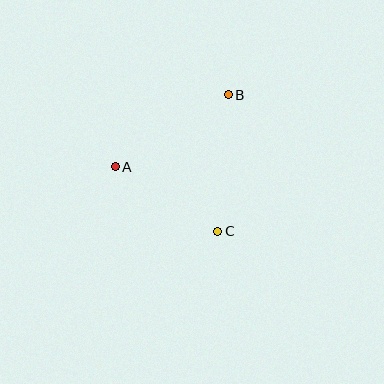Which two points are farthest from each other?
Points B and C are farthest from each other.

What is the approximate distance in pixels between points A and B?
The distance between A and B is approximately 134 pixels.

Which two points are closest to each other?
Points A and C are closest to each other.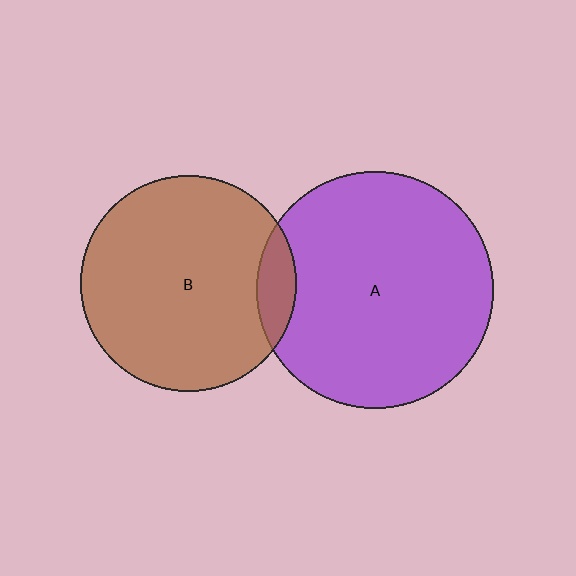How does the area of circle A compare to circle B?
Approximately 1.2 times.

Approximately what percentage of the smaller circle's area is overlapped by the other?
Approximately 10%.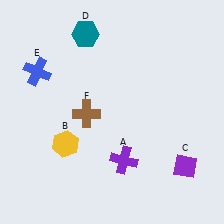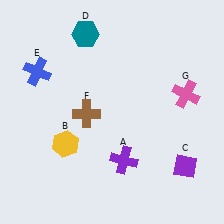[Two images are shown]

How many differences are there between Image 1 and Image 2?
There is 1 difference between the two images.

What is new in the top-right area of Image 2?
A pink cross (G) was added in the top-right area of Image 2.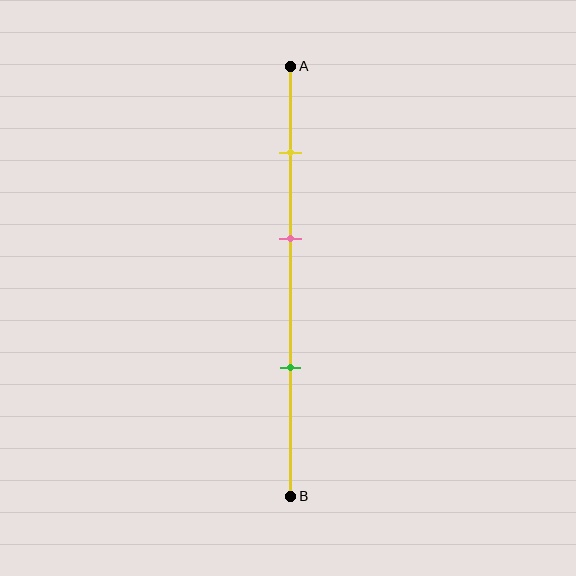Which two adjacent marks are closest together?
The yellow and pink marks are the closest adjacent pair.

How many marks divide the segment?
There are 3 marks dividing the segment.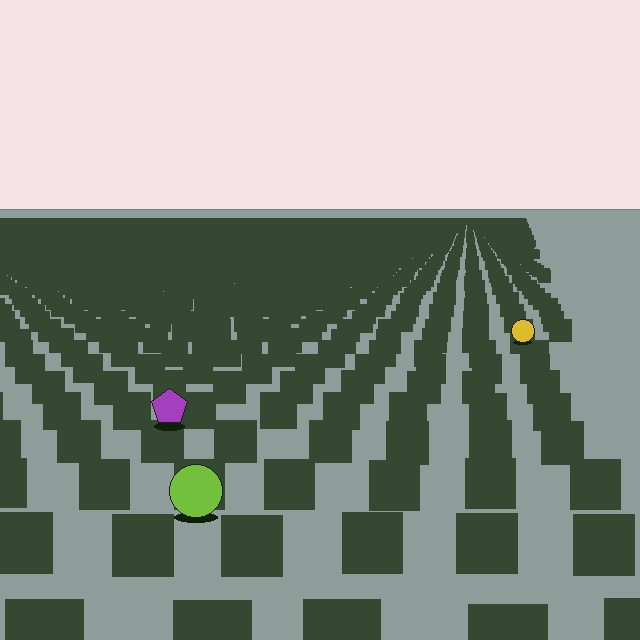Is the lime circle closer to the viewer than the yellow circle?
Yes. The lime circle is closer — you can tell from the texture gradient: the ground texture is coarser near it.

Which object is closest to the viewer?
The lime circle is closest. The texture marks near it are larger and more spread out.